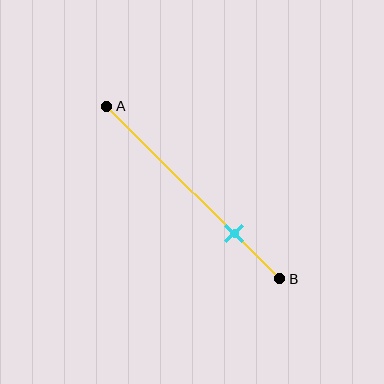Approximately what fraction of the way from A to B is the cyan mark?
The cyan mark is approximately 75% of the way from A to B.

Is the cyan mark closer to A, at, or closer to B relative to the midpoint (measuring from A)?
The cyan mark is closer to point B than the midpoint of segment AB.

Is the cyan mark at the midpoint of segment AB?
No, the mark is at about 75% from A, not at the 50% midpoint.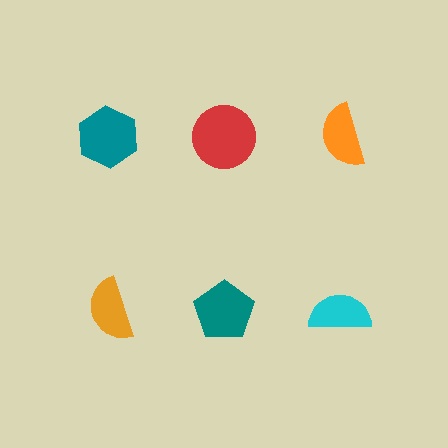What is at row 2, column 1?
An orange semicircle.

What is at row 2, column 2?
A teal pentagon.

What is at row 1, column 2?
A red circle.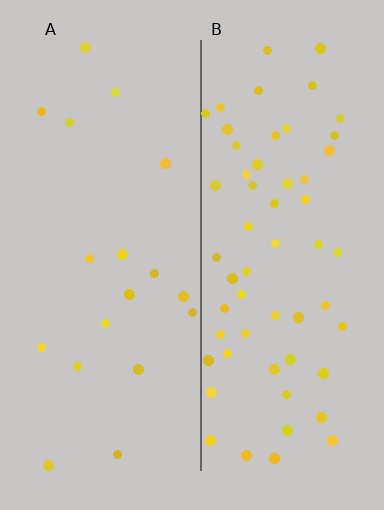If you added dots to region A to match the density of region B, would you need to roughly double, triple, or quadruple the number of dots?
Approximately triple.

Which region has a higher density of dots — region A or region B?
B (the right).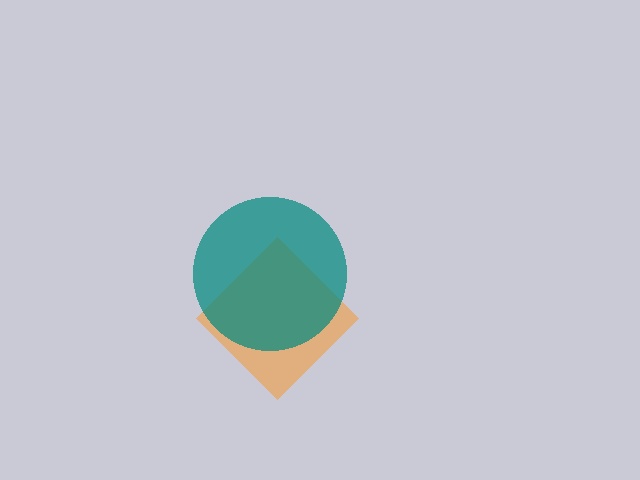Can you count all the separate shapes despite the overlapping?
Yes, there are 2 separate shapes.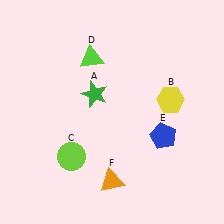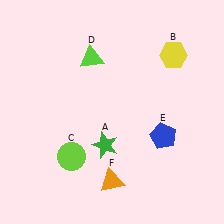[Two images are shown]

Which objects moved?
The objects that moved are: the green star (A), the yellow hexagon (B).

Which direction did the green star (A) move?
The green star (A) moved down.